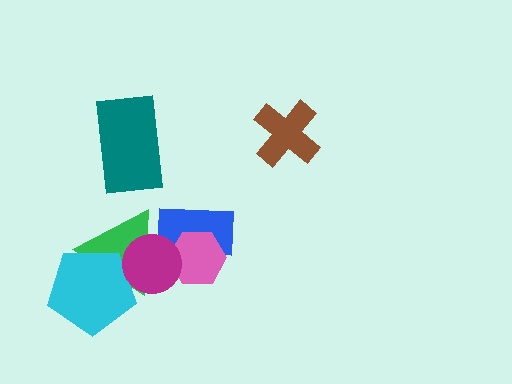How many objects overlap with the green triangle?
3 objects overlap with the green triangle.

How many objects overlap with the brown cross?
0 objects overlap with the brown cross.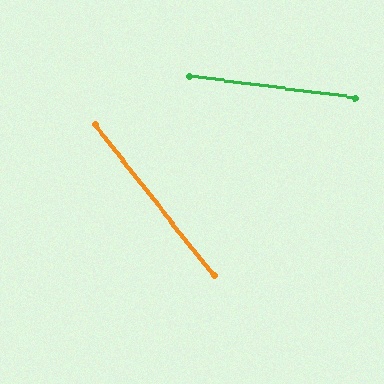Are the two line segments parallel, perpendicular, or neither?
Neither parallel nor perpendicular — they differ by about 44°.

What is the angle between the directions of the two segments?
Approximately 44 degrees.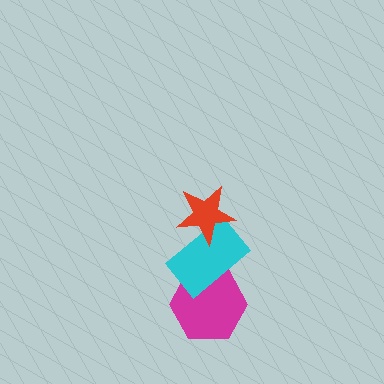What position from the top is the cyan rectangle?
The cyan rectangle is 2nd from the top.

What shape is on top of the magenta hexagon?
The cyan rectangle is on top of the magenta hexagon.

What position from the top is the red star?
The red star is 1st from the top.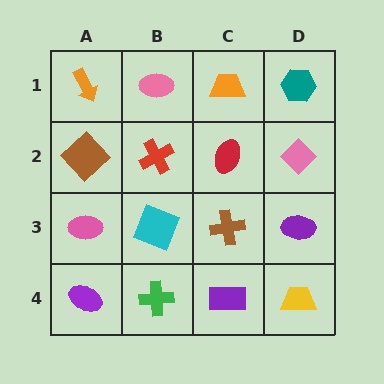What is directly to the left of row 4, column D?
A purple rectangle.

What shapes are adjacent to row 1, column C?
A red ellipse (row 2, column C), a pink ellipse (row 1, column B), a teal hexagon (row 1, column D).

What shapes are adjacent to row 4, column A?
A pink ellipse (row 3, column A), a green cross (row 4, column B).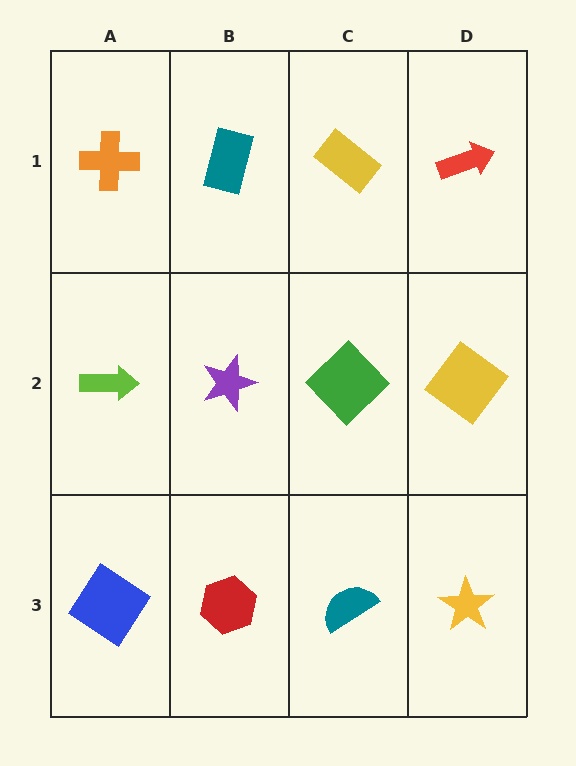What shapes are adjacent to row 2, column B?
A teal rectangle (row 1, column B), a red hexagon (row 3, column B), a lime arrow (row 2, column A), a green diamond (row 2, column C).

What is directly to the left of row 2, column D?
A green diamond.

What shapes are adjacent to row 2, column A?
An orange cross (row 1, column A), a blue diamond (row 3, column A), a purple star (row 2, column B).